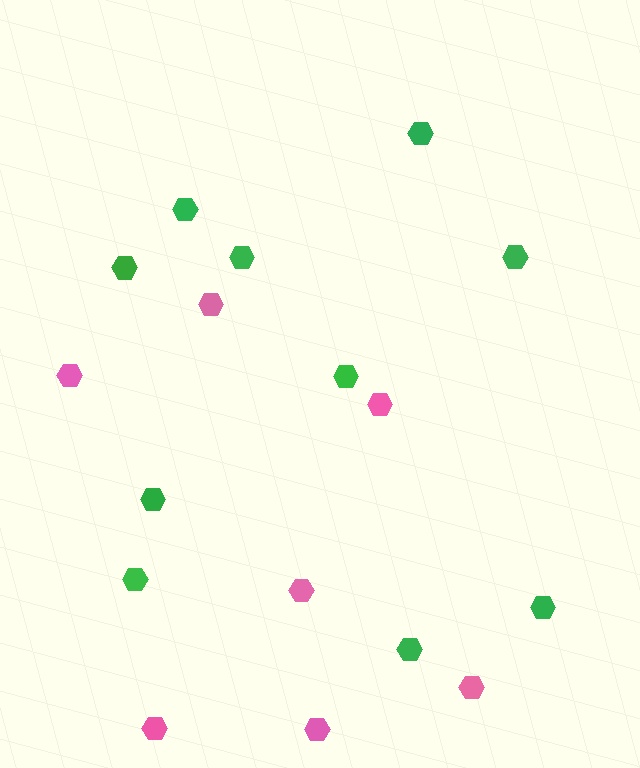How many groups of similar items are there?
There are 2 groups: one group of pink hexagons (7) and one group of green hexagons (10).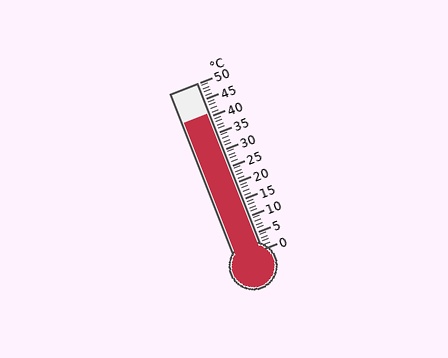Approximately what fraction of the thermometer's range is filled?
The thermometer is filled to approximately 80% of its range.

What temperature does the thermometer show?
The thermometer shows approximately 41°C.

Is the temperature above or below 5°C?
The temperature is above 5°C.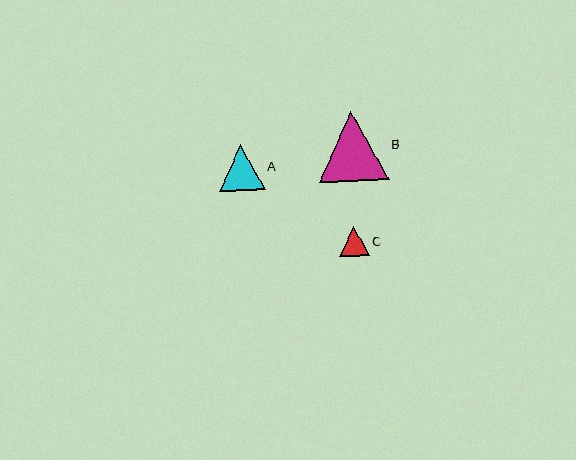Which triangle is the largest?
Triangle B is the largest with a size of approximately 70 pixels.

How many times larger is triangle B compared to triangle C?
Triangle B is approximately 2.3 times the size of triangle C.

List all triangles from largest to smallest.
From largest to smallest: B, A, C.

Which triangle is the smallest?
Triangle C is the smallest with a size of approximately 30 pixels.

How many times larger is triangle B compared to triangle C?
Triangle B is approximately 2.3 times the size of triangle C.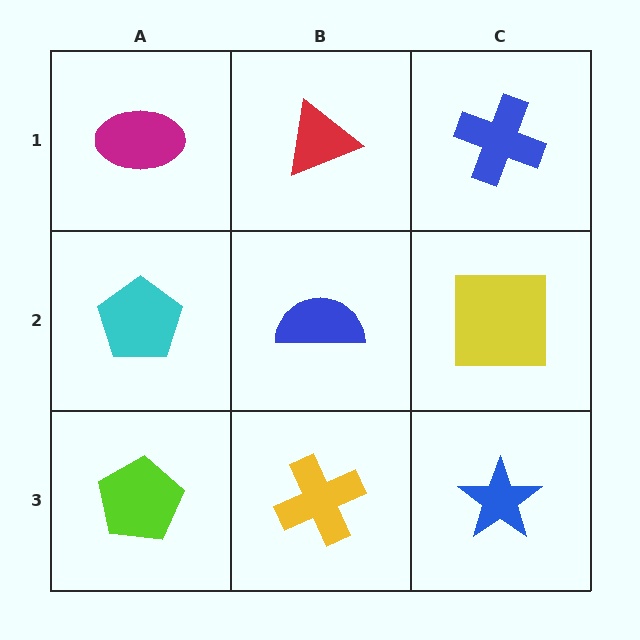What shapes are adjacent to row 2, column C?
A blue cross (row 1, column C), a blue star (row 3, column C), a blue semicircle (row 2, column B).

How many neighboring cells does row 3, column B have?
3.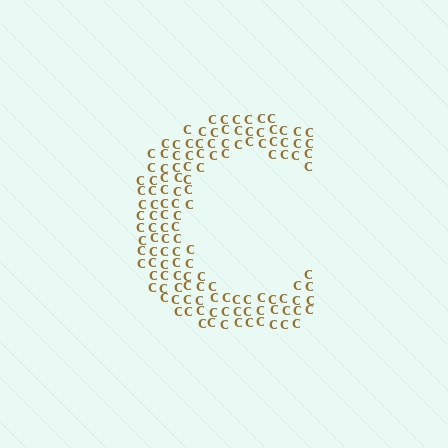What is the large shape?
The large shape is the letter C.